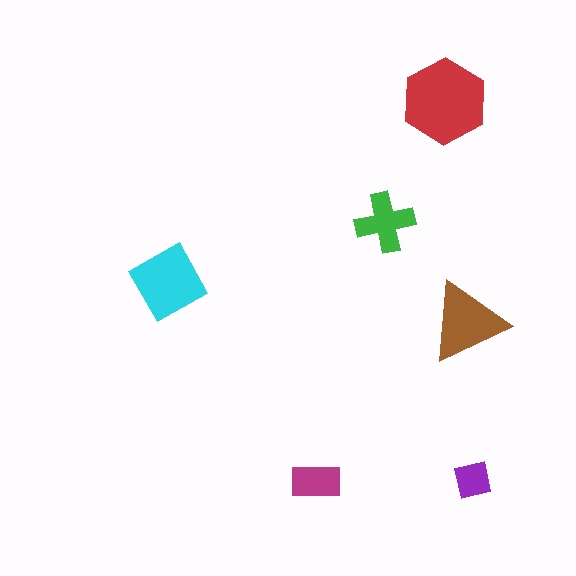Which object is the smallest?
The purple square.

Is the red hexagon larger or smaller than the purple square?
Larger.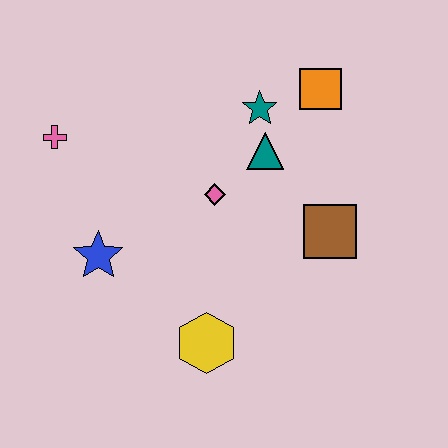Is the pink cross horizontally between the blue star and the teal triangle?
No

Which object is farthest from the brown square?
The pink cross is farthest from the brown square.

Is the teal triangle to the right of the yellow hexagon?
Yes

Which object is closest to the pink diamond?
The teal triangle is closest to the pink diamond.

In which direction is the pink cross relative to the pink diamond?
The pink cross is to the left of the pink diamond.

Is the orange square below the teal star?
No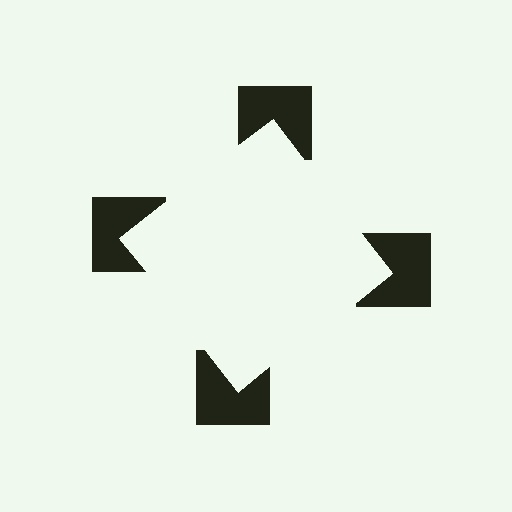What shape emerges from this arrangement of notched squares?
An illusory square — its edges are inferred from the aligned wedge cuts in the notched squares, not physically drawn.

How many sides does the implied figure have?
4 sides.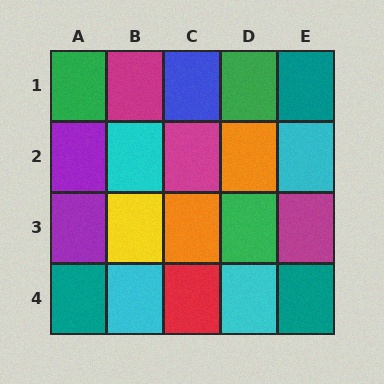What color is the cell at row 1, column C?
Blue.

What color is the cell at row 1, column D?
Green.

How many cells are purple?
2 cells are purple.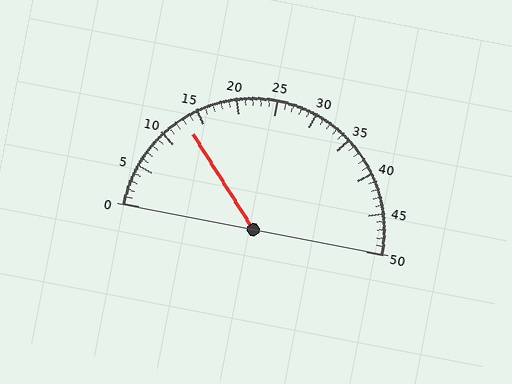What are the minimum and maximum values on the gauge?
The gauge ranges from 0 to 50.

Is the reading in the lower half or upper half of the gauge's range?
The reading is in the lower half of the range (0 to 50).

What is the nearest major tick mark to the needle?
The nearest major tick mark is 15.